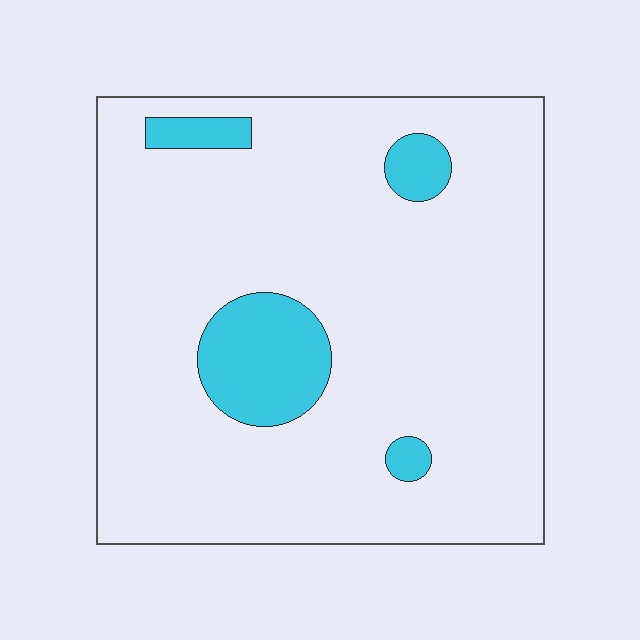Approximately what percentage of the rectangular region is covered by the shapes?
Approximately 10%.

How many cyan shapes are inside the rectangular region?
4.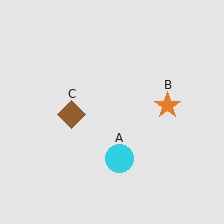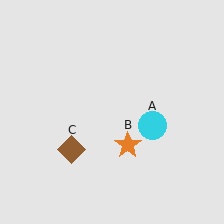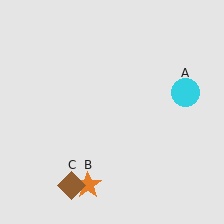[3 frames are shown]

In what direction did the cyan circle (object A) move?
The cyan circle (object A) moved up and to the right.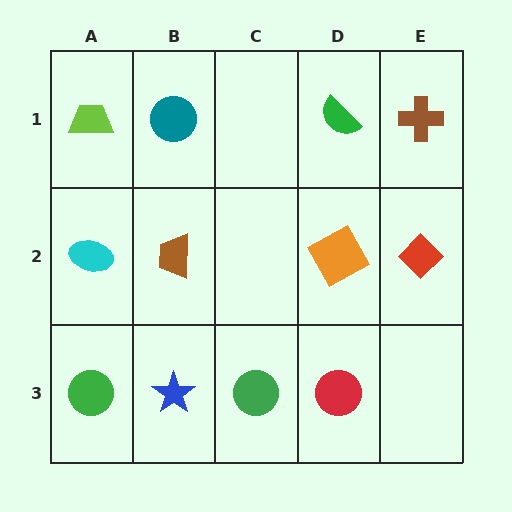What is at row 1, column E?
A brown cross.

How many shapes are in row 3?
4 shapes.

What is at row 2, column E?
A red diamond.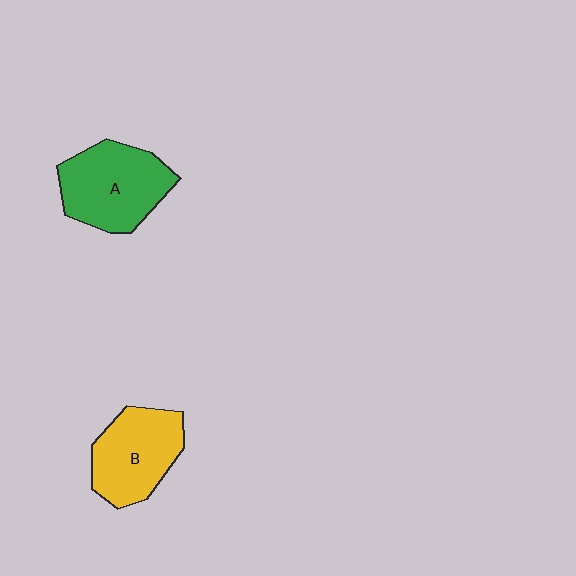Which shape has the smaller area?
Shape B (yellow).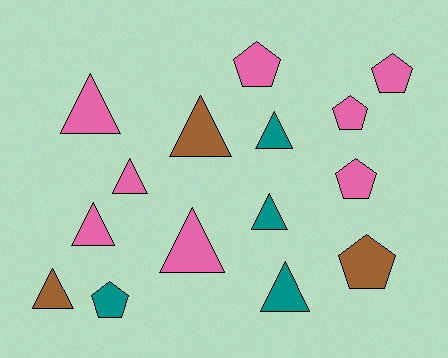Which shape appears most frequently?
Triangle, with 9 objects.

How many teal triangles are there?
There are 3 teal triangles.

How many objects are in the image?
There are 15 objects.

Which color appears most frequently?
Pink, with 8 objects.